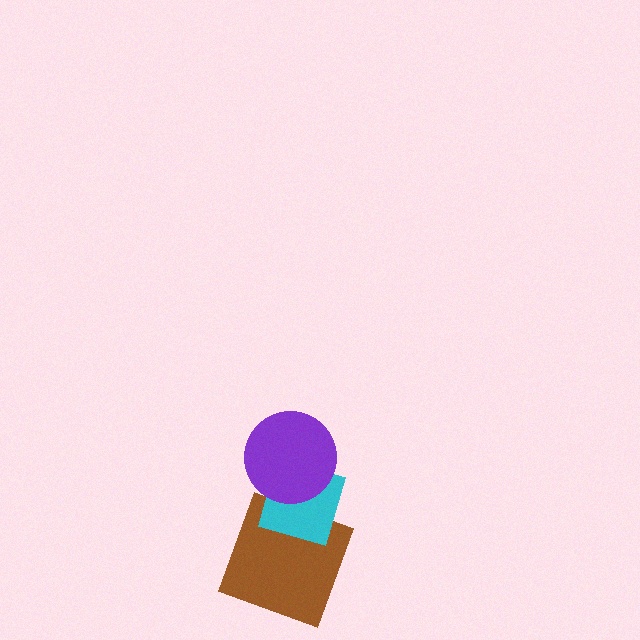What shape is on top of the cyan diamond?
The purple circle is on top of the cyan diamond.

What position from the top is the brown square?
The brown square is 3rd from the top.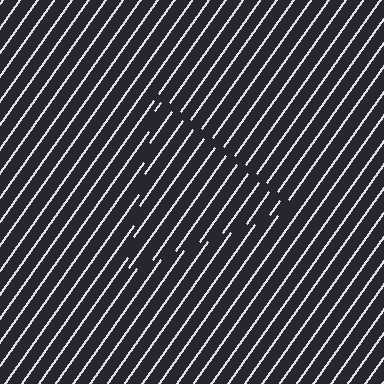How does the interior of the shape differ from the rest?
The interior of the shape contains the same grating, shifted by half a period — the contour is defined by the phase discontinuity where line-ends from the inner and outer gratings abut.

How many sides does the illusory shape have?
3 sides — the line-ends trace a triangle.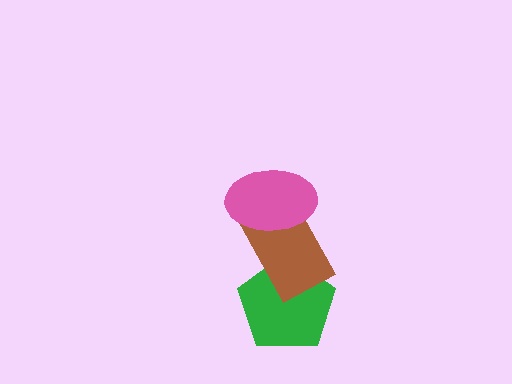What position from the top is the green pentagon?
The green pentagon is 3rd from the top.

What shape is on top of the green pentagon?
The brown rectangle is on top of the green pentagon.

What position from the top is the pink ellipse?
The pink ellipse is 1st from the top.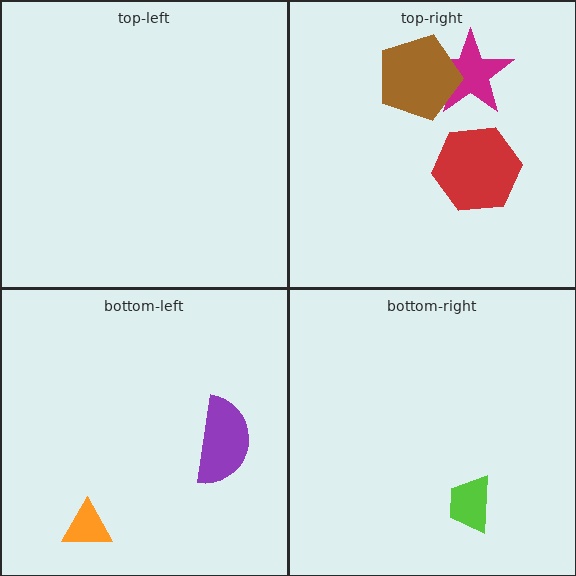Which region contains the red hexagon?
The top-right region.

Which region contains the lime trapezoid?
The bottom-right region.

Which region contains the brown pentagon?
The top-right region.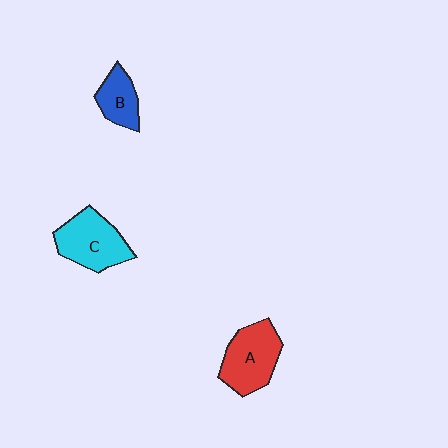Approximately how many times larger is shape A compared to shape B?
Approximately 1.7 times.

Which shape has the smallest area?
Shape B (blue).